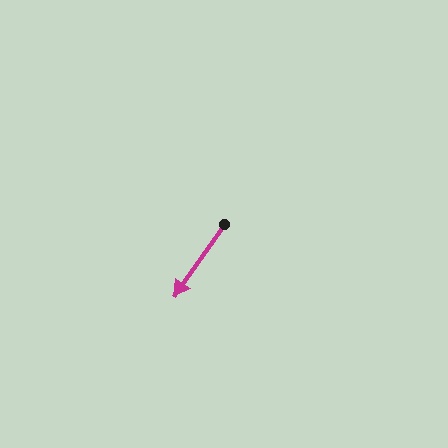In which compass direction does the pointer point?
Southwest.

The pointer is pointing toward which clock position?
Roughly 7 o'clock.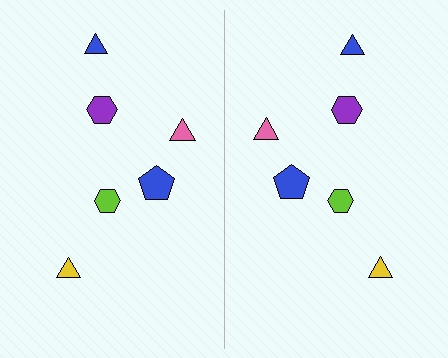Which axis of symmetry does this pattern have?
The pattern has a vertical axis of symmetry running through the center of the image.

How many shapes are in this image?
There are 12 shapes in this image.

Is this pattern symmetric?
Yes, this pattern has bilateral (reflection) symmetry.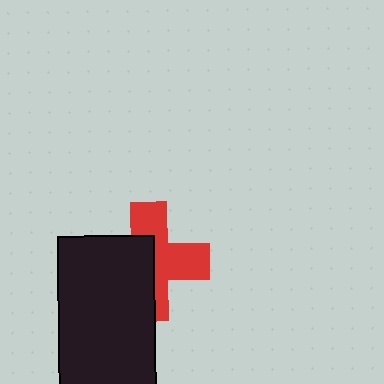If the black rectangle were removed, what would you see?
You would see the complete red cross.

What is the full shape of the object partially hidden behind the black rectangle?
The partially hidden object is a red cross.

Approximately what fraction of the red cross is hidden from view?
Roughly 48% of the red cross is hidden behind the black rectangle.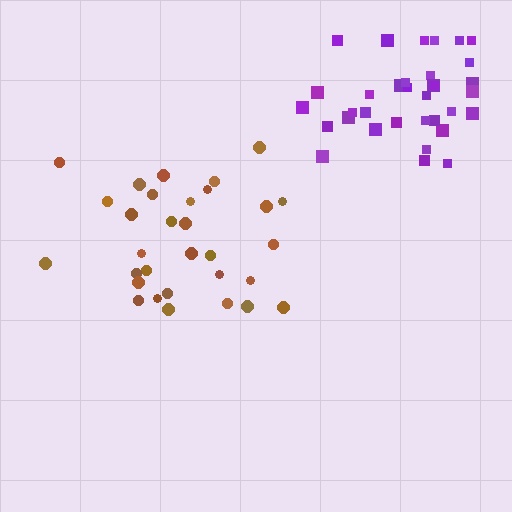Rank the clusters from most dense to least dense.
brown, purple.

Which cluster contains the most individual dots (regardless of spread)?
Purple (34).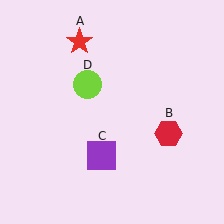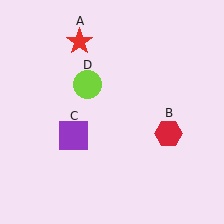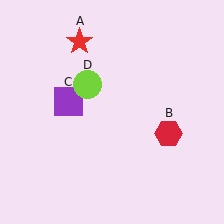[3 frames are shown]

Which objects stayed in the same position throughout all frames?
Red star (object A) and red hexagon (object B) and lime circle (object D) remained stationary.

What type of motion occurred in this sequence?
The purple square (object C) rotated clockwise around the center of the scene.